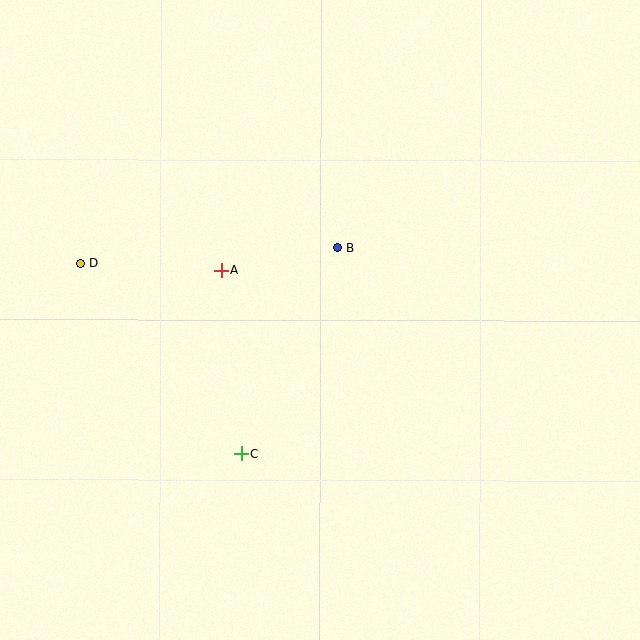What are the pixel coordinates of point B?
Point B is at (337, 248).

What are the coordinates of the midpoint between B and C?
The midpoint between B and C is at (289, 351).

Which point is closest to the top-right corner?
Point B is closest to the top-right corner.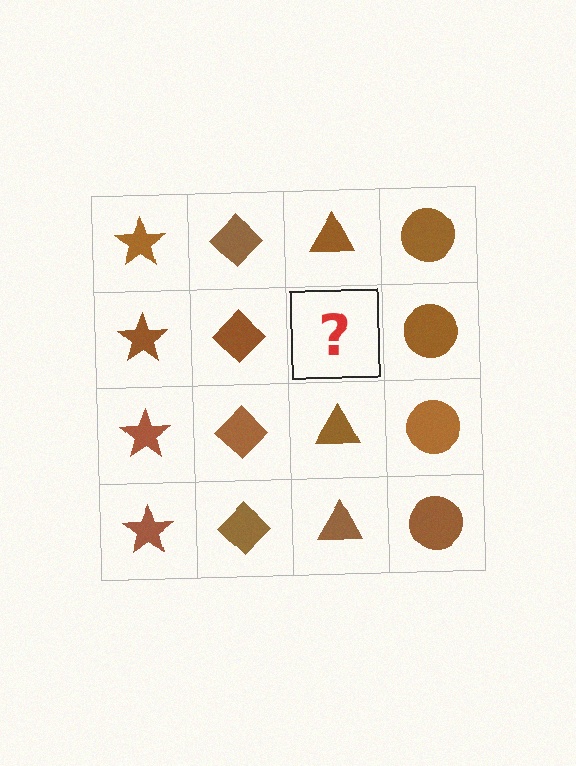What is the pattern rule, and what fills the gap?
The rule is that each column has a consistent shape. The gap should be filled with a brown triangle.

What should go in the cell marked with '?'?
The missing cell should contain a brown triangle.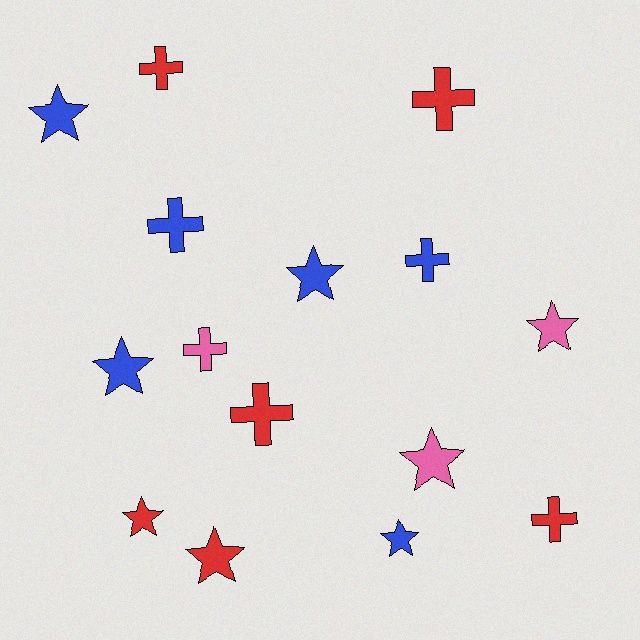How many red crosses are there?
There are 4 red crosses.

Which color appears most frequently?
Red, with 6 objects.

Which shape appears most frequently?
Star, with 8 objects.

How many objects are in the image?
There are 15 objects.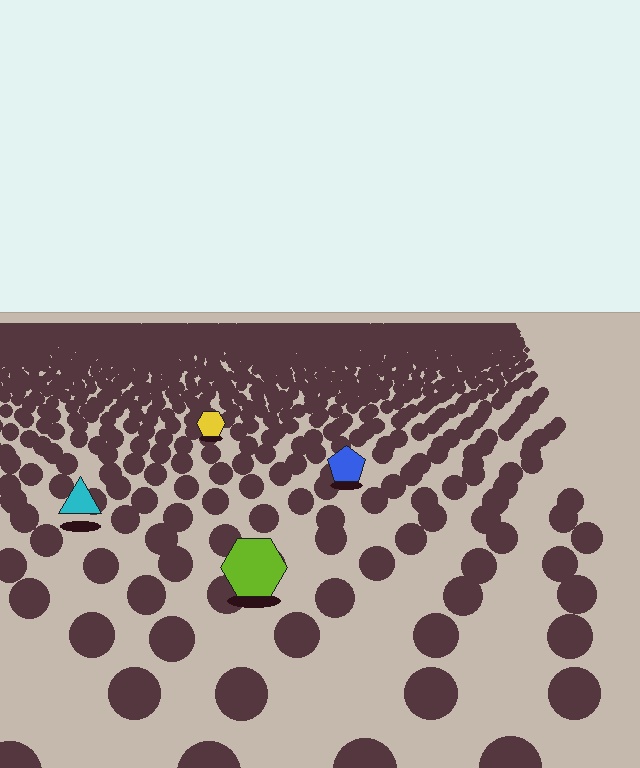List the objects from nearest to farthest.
From nearest to farthest: the lime hexagon, the cyan triangle, the blue pentagon, the yellow hexagon.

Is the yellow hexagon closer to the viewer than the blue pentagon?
No. The blue pentagon is closer — you can tell from the texture gradient: the ground texture is coarser near it.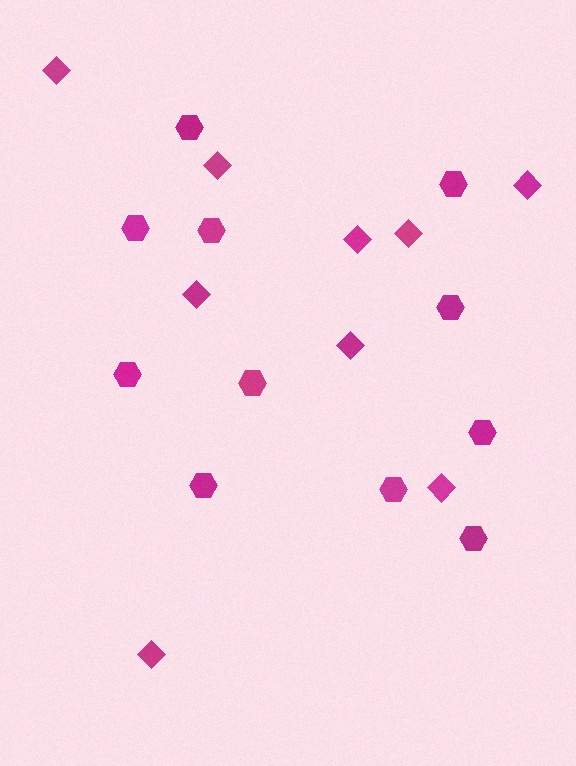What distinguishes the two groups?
There are 2 groups: one group of diamonds (9) and one group of hexagons (11).